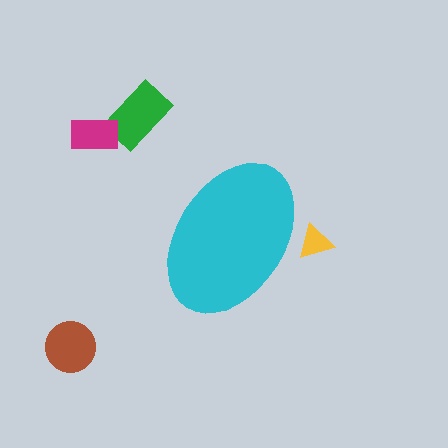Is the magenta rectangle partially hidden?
No, the magenta rectangle is fully visible.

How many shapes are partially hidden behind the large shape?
1 shape is partially hidden.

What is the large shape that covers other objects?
A cyan ellipse.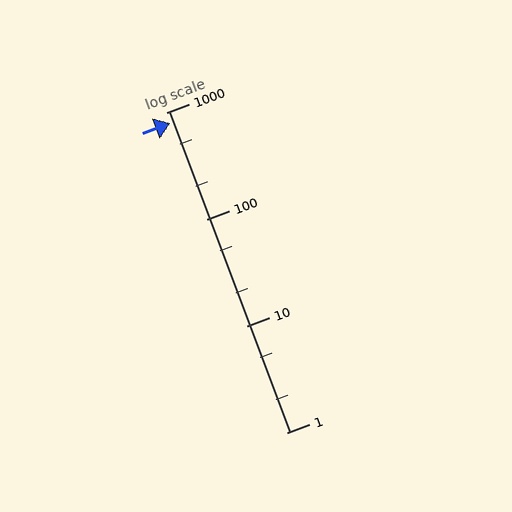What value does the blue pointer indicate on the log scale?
The pointer indicates approximately 790.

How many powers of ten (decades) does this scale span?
The scale spans 3 decades, from 1 to 1000.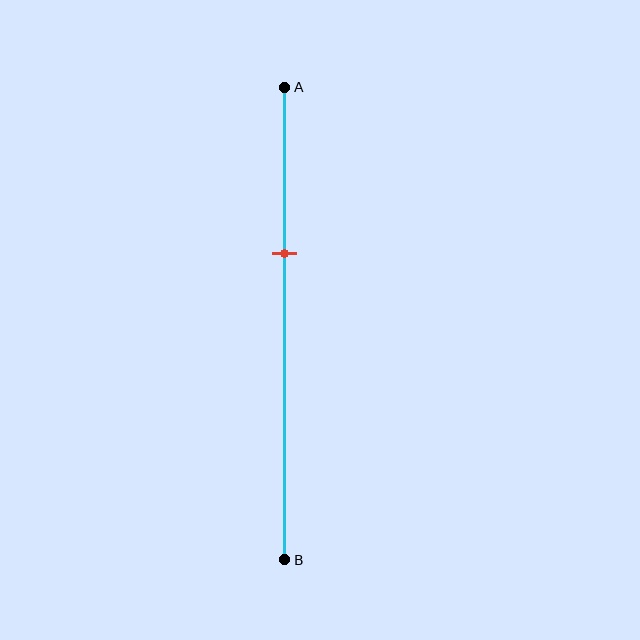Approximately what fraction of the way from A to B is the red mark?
The red mark is approximately 35% of the way from A to B.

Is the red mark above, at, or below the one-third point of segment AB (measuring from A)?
The red mark is approximately at the one-third point of segment AB.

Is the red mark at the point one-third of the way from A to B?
Yes, the mark is approximately at the one-third point.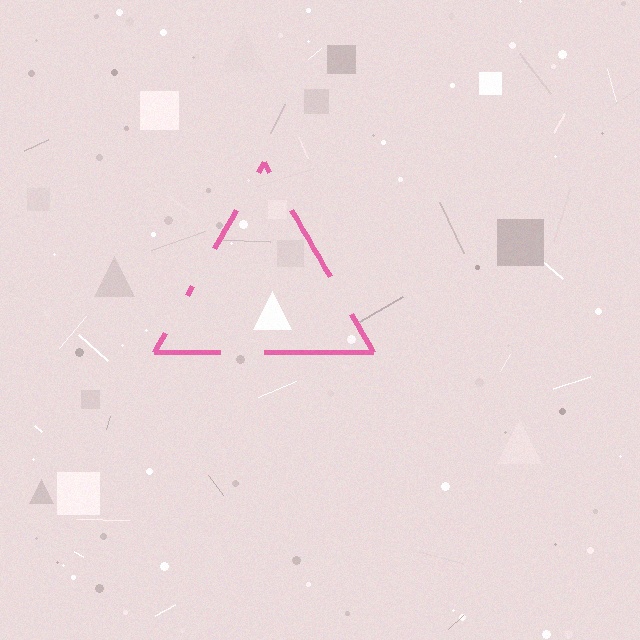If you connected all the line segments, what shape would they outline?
They would outline a triangle.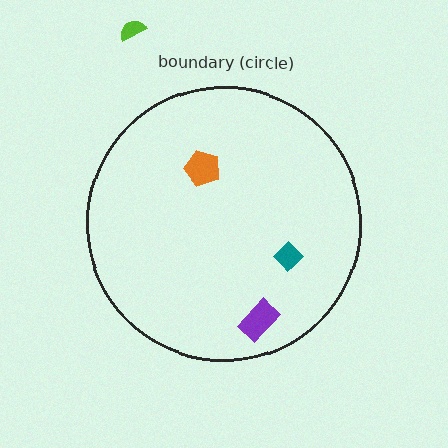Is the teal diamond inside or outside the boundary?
Inside.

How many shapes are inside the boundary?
3 inside, 1 outside.